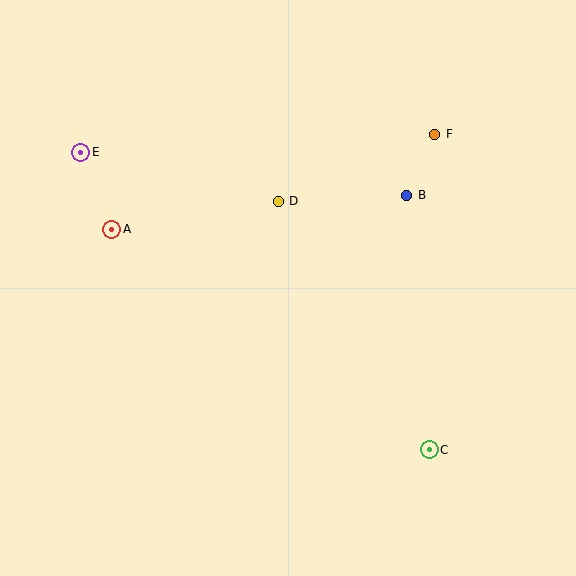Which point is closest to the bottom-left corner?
Point A is closest to the bottom-left corner.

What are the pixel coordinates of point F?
Point F is at (435, 134).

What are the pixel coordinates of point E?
Point E is at (81, 152).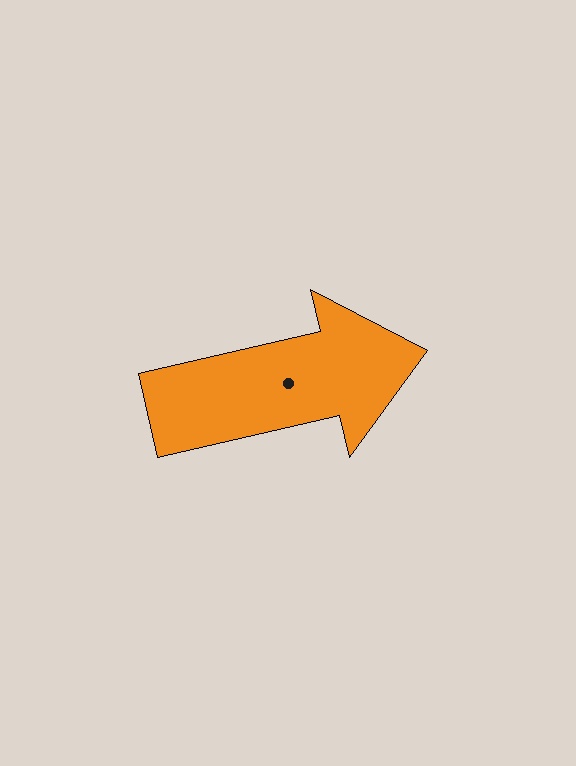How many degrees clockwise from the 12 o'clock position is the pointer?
Approximately 77 degrees.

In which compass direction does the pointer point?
East.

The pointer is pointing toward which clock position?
Roughly 3 o'clock.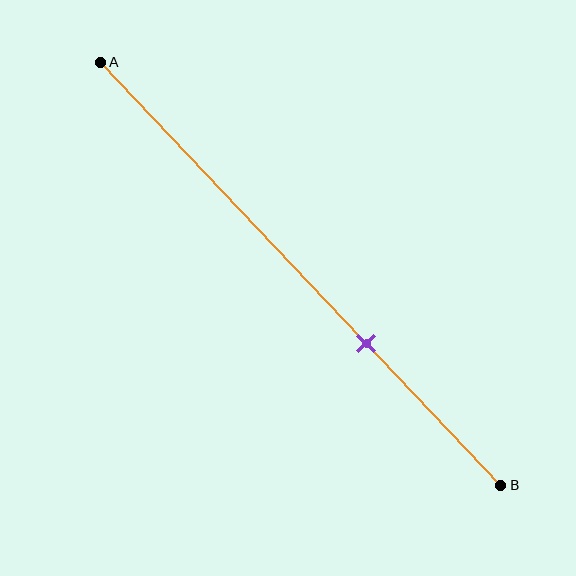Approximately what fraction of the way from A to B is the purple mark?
The purple mark is approximately 65% of the way from A to B.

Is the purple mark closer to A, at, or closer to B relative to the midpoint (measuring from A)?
The purple mark is closer to point B than the midpoint of segment AB.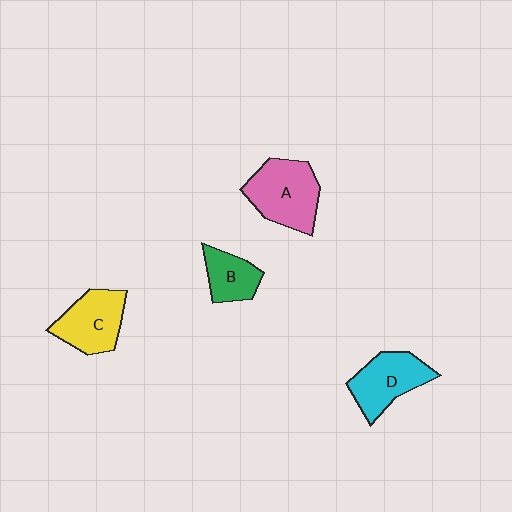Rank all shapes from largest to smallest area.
From largest to smallest: A (pink), D (cyan), C (yellow), B (green).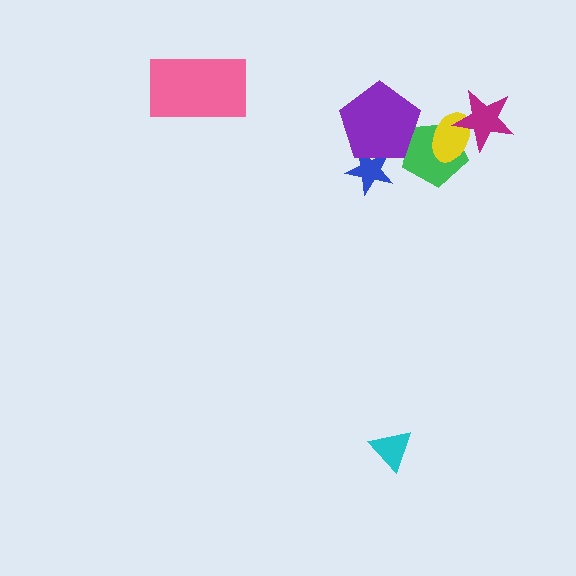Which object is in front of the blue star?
The purple pentagon is in front of the blue star.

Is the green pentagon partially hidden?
Yes, it is partially covered by another shape.